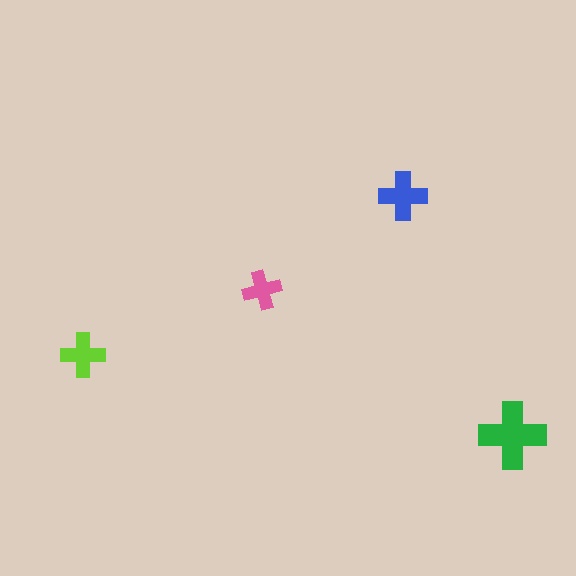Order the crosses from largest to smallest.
the green one, the blue one, the lime one, the pink one.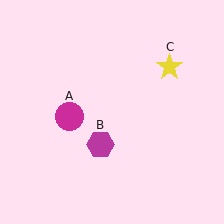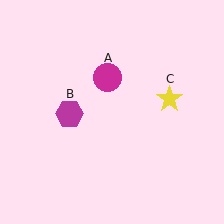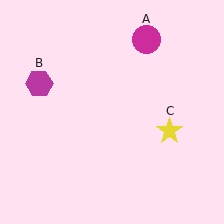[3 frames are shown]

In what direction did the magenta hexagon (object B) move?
The magenta hexagon (object B) moved up and to the left.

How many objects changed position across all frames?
3 objects changed position: magenta circle (object A), magenta hexagon (object B), yellow star (object C).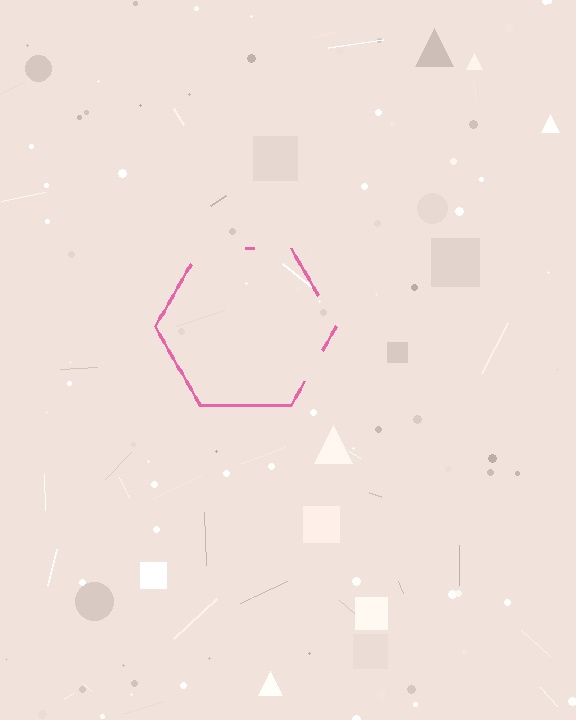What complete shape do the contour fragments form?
The contour fragments form a hexagon.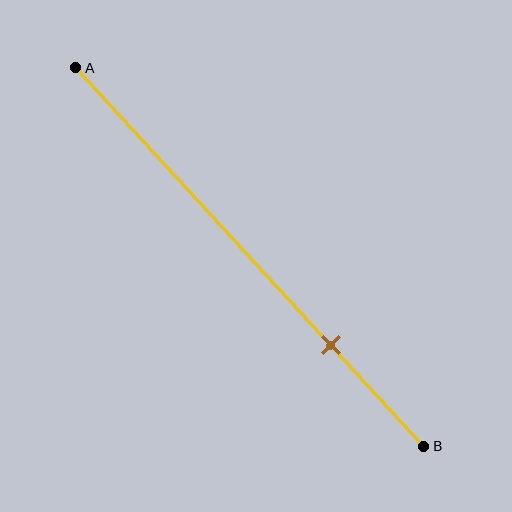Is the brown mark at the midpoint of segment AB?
No, the mark is at about 75% from A, not at the 50% midpoint.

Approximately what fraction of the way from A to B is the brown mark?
The brown mark is approximately 75% of the way from A to B.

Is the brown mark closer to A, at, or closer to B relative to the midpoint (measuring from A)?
The brown mark is closer to point B than the midpoint of segment AB.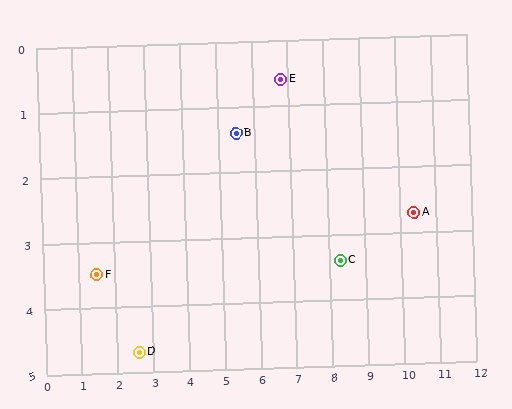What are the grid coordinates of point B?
Point B is at approximately (5.5, 1.4).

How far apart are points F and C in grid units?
Points F and C are about 6.8 grid units apart.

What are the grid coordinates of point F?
Point F is at approximately (1.5, 3.5).